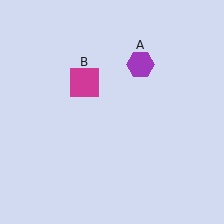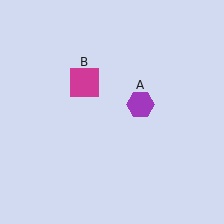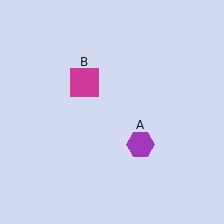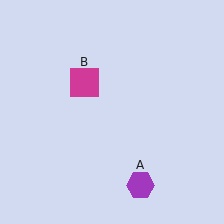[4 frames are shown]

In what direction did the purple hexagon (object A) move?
The purple hexagon (object A) moved down.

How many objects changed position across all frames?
1 object changed position: purple hexagon (object A).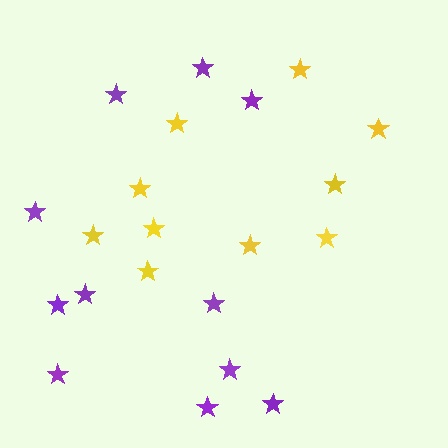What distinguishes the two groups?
There are 2 groups: one group of yellow stars (10) and one group of purple stars (11).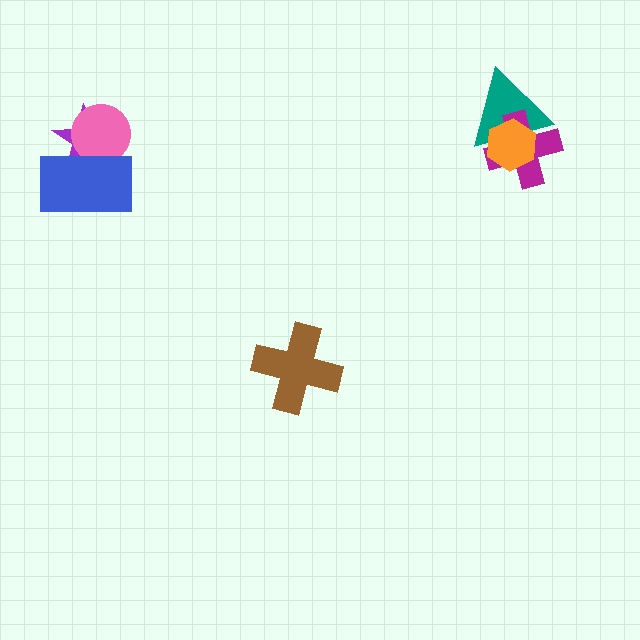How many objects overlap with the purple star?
2 objects overlap with the purple star.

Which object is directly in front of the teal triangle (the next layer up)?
The magenta cross is directly in front of the teal triangle.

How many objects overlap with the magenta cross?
2 objects overlap with the magenta cross.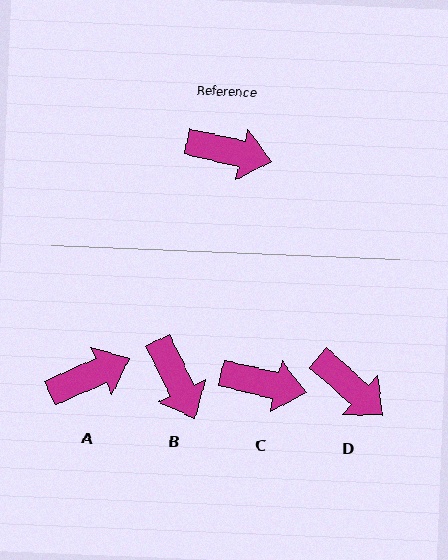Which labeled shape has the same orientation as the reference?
C.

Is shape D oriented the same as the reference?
No, it is off by about 29 degrees.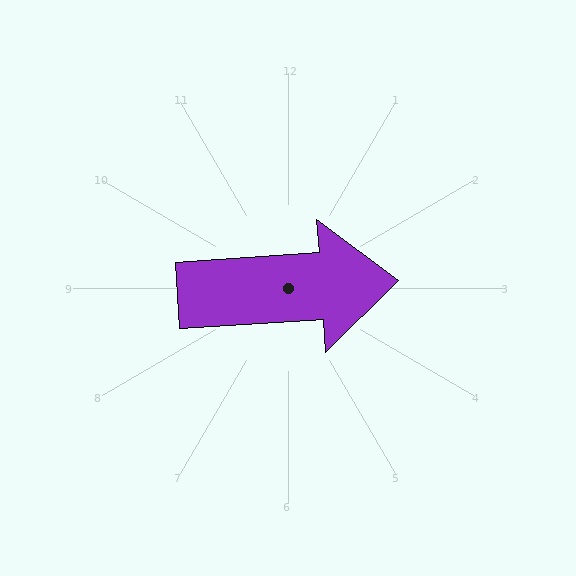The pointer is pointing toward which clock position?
Roughly 3 o'clock.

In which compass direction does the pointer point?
East.